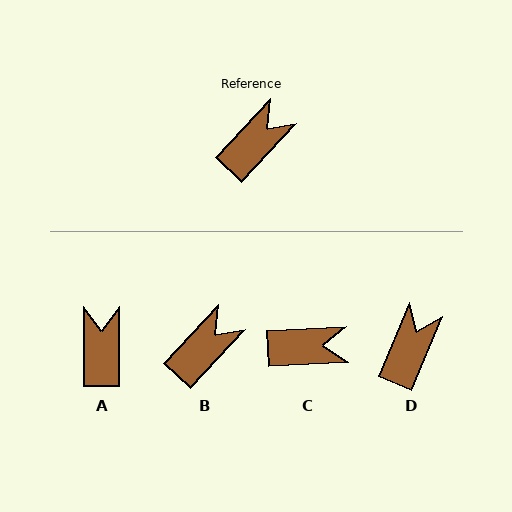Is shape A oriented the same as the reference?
No, it is off by about 44 degrees.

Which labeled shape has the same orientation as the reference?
B.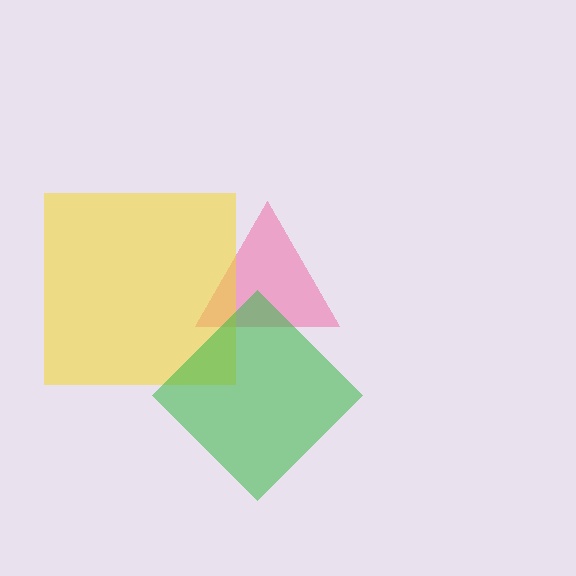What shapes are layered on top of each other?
The layered shapes are: a pink triangle, a yellow square, a green diamond.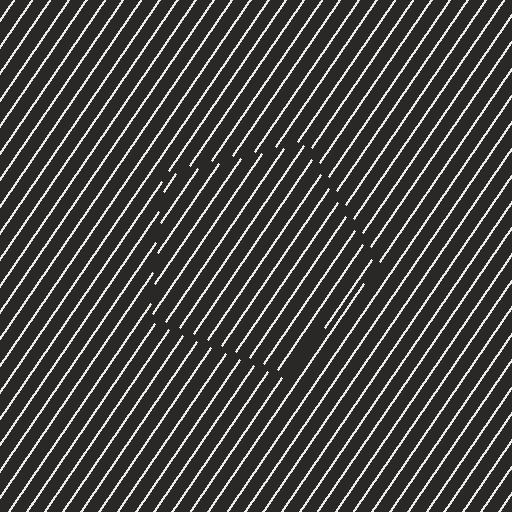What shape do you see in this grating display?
An illusory pentagon. The interior of the shape contains the same grating, shifted by half a period — the contour is defined by the phase discontinuity where line-ends from the inner and outer gratings abut.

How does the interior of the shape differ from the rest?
The interior of the shape contains the same grating, shifted by half a period — the contour is defined by the phase discontinuity where line-ends from the inner and outer gratings abut.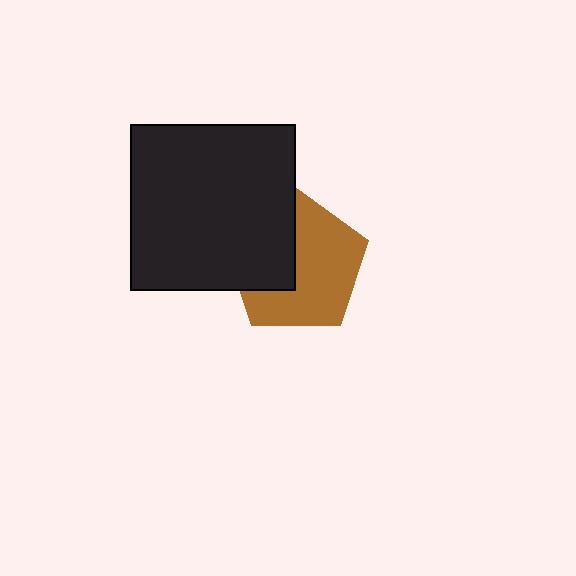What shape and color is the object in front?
The object in front is a black square.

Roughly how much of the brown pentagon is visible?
About half of it is visible (roughly 63%).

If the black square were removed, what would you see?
You would see the complete brown pentagon.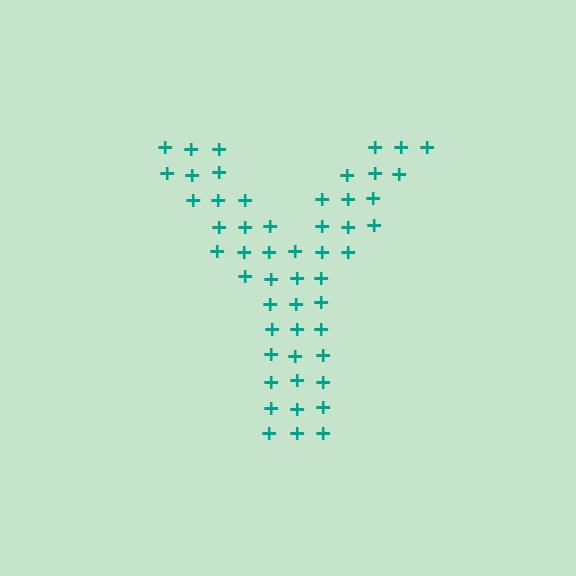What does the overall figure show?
The overall figure shows the letter Y.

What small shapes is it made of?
It is made of small plus signs.